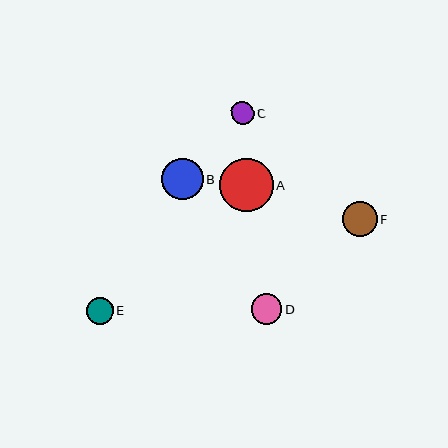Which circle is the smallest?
Circle C is the smallest with a size of approximately 23 pixels.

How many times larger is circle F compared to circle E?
Circle F is approximately 1.3 times the size of circle E.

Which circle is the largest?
Circle A is the largest with a size of approximately 54 pixels.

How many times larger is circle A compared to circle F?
Circle A is approximately 1.5 times the size of circle F.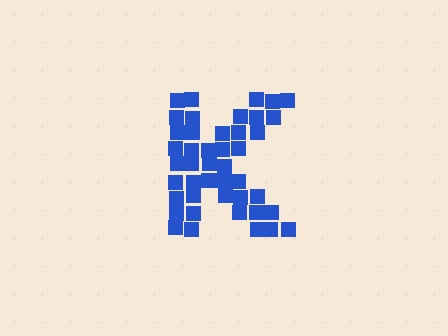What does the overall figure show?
The overall figure shows the letter K.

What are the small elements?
The small elements are squares.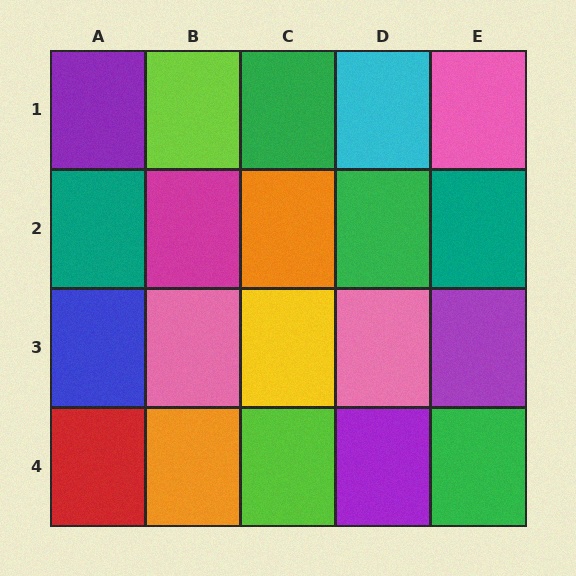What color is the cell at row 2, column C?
Orange.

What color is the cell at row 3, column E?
Purple.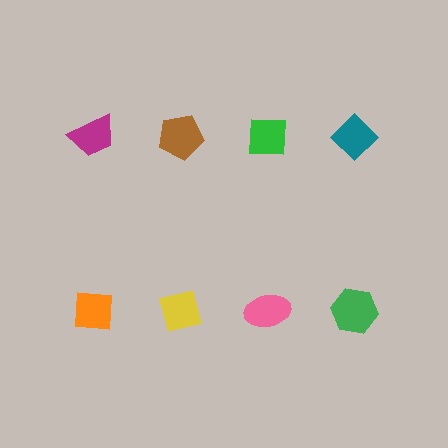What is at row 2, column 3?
A pink ellipse.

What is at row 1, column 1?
A magenta trapezoid.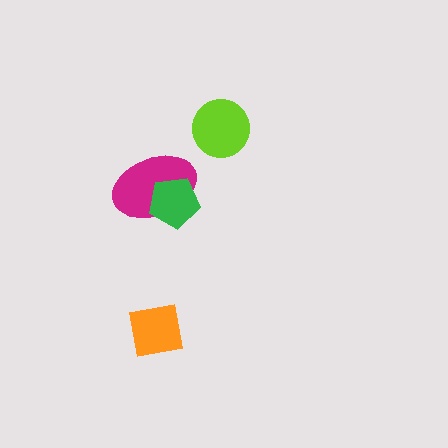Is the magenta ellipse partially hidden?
Yes, it is partially covered by another shape.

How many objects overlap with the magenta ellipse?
1 object overlaps with the magenta ellipse.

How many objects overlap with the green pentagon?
1 object overlaps with the green pentagon.